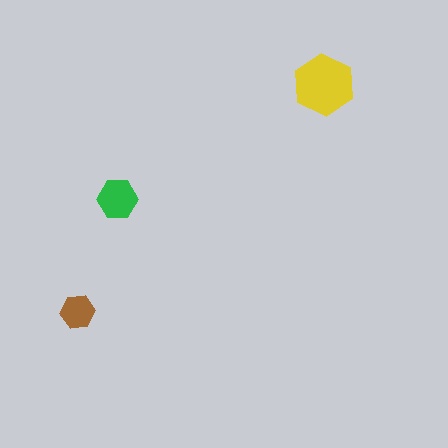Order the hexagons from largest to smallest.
the yellow one, the green one, the brown one.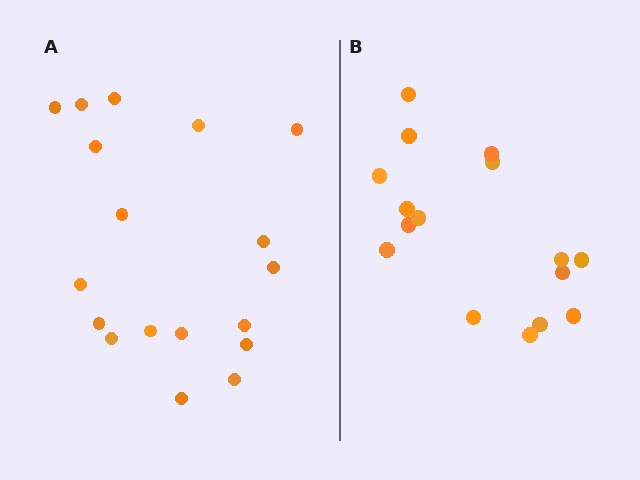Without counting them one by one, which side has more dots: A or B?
Region A (the left region) has more dots.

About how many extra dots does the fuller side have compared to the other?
Region A has just a few more — roughly 2 or 3 more dots than region B.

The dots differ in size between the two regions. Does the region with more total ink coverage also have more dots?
No. Region B has more total ink coverage because its dots are larger, but region A actually contains more individual dots. Total area can be misleading — the number of items is what matters here.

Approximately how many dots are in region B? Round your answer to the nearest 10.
About 20 dots. (The exact count is 16, which rounds to 20.)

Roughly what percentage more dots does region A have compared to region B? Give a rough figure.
About 10% more.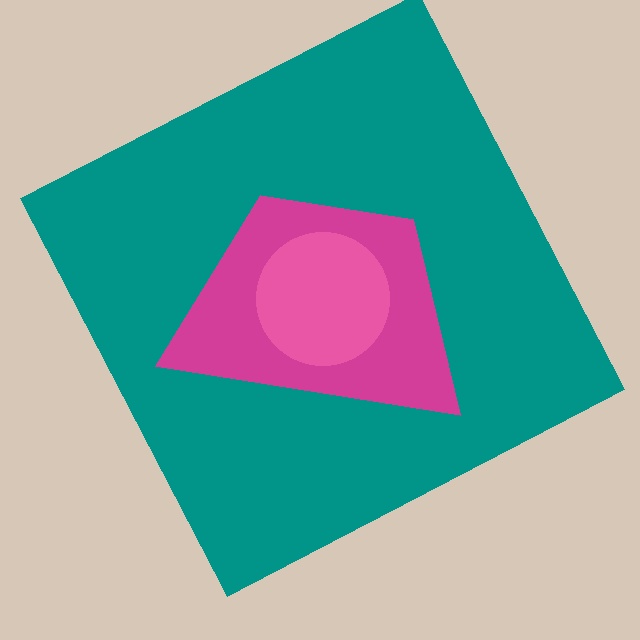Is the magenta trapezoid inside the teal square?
Yes.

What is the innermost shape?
The pink circle.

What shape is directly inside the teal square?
The magenta trapezoid.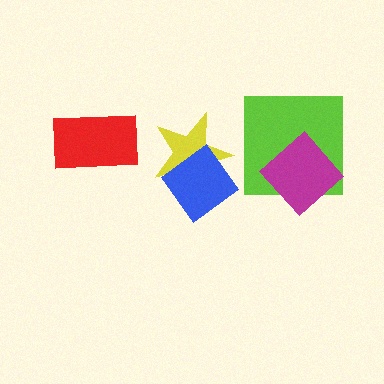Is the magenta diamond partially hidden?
No, no other shape covers it.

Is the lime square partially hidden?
Yes, it is partially covered by another shape.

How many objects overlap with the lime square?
1 object overlaps with the lime square.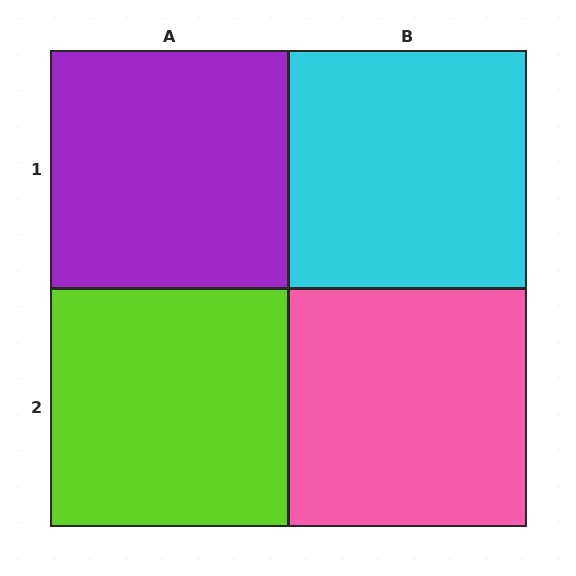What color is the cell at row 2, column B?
Pink.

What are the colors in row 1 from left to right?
Purple, cyan.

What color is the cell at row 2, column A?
Lime.